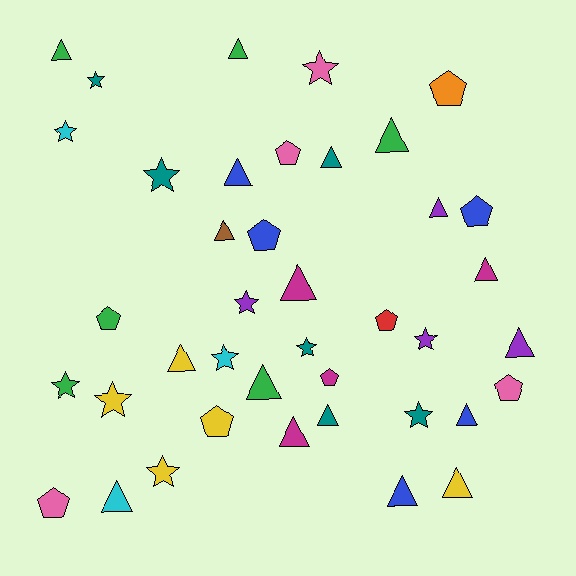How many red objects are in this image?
There is 1 red object.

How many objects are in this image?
There are 40 objects.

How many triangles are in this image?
There are 18 triangles.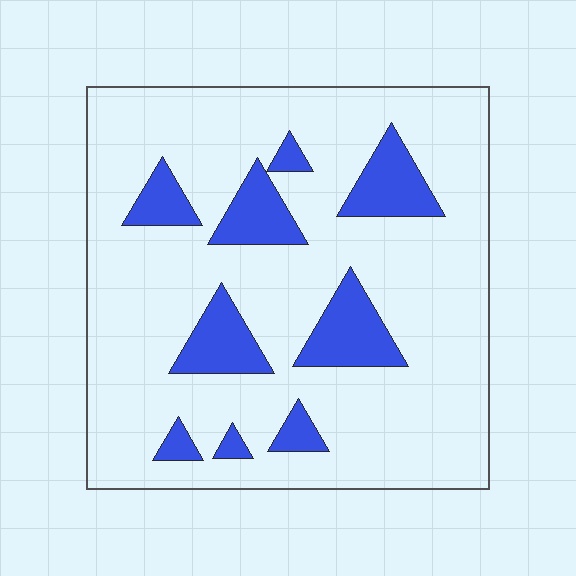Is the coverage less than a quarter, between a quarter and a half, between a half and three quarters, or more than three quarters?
Less than a quarter.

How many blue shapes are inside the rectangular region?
9.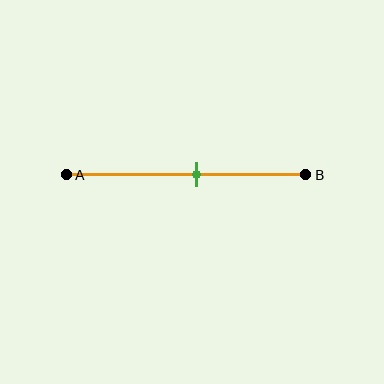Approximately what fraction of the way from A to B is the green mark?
The green mark is approximately 55% of the way from A to B.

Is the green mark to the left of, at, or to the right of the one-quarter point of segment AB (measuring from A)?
The green mark is to the right of the one-quarter point of segment AB.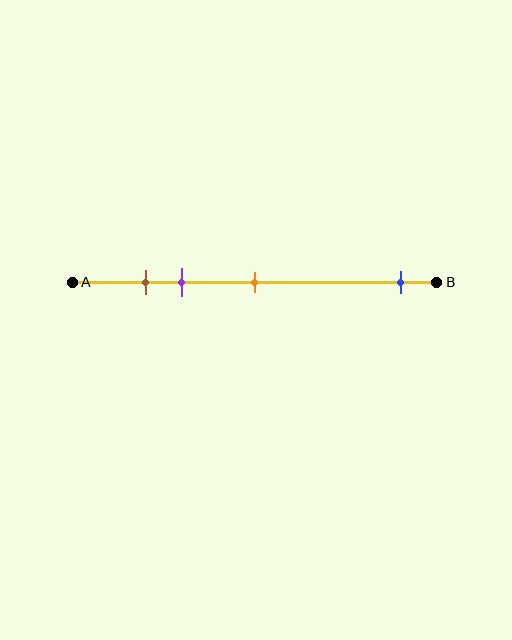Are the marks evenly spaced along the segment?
No, the marks are not evenly spaced.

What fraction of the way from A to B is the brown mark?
The brown mark is approximately 20% (0.2) of the way from A to B.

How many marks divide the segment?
There are 4 marks dividing the segment.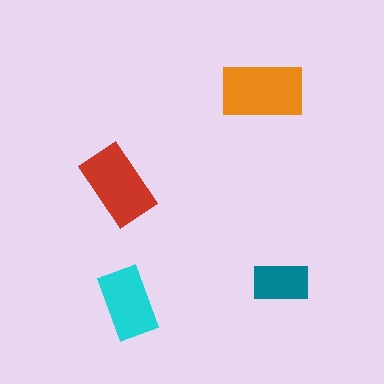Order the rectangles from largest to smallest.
the orange one, the red one, the cyan one, the teal one.